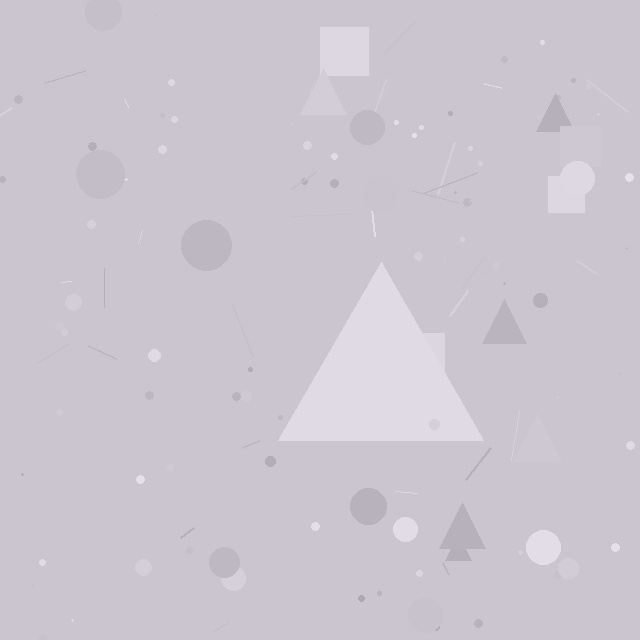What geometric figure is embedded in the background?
A triangle is embedded in the background.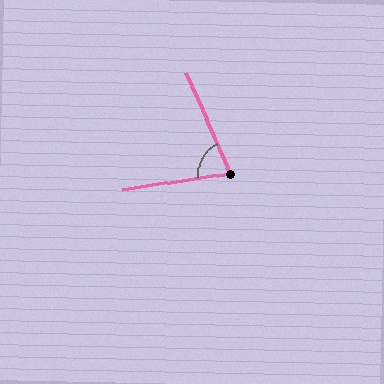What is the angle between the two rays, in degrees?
Approximately 75 degrees.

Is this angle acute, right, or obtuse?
It is acute.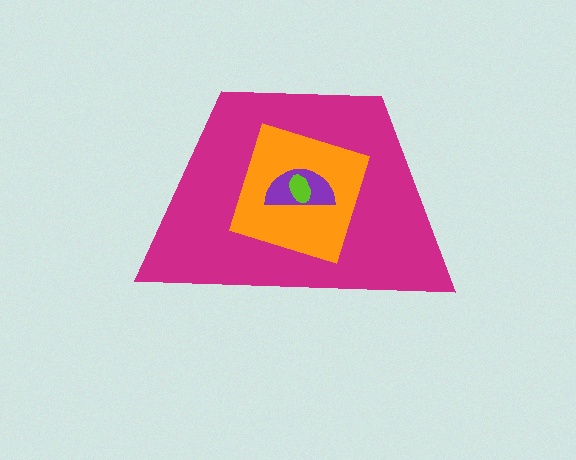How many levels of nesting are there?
4.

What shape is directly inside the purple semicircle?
The lime ellipse.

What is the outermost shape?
The magenta trapezoid.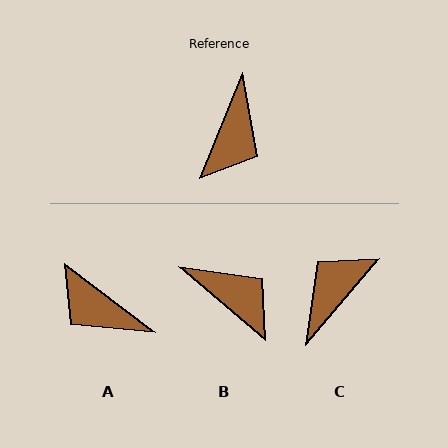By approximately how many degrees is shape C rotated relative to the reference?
Approximately 162 degrees counter-clockwise.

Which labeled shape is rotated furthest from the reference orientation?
C, about 162 degrees away.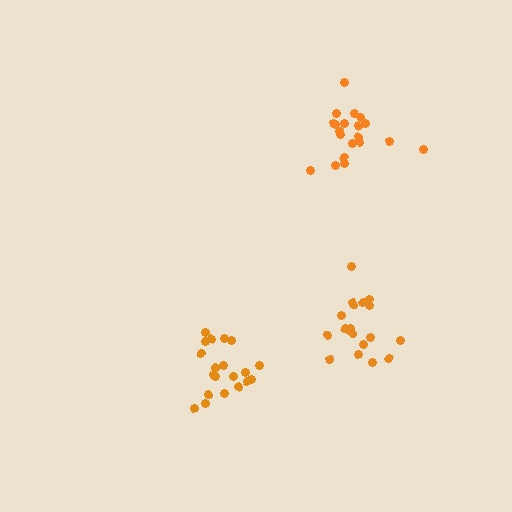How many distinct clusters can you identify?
There are 3 distinct clusters.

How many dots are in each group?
Group 1: 20 dots, Group 2: 20 dots, Group 3: 19 dots (59 total).